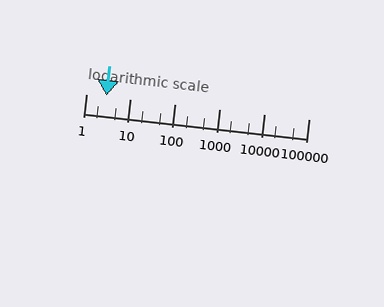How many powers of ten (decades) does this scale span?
The scale spans 5 decades, from 1 to 100000.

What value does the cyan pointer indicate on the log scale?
The pointer indicates approximately 2.9.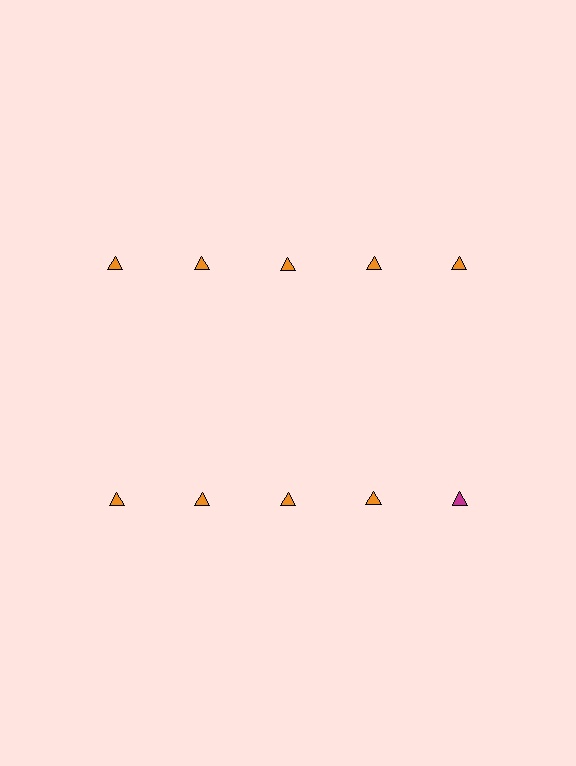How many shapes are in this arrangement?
There are 10 shapes arranged in a grid pattern.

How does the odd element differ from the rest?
It has a different color: magenta instead of orange.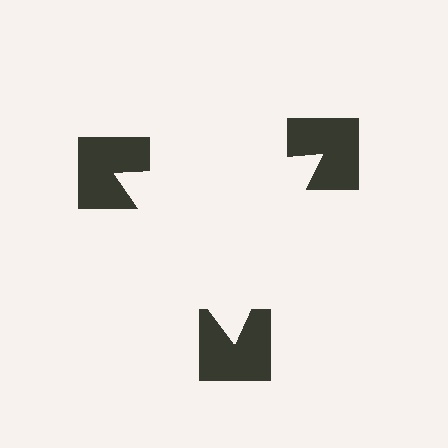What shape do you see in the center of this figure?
An illusory triangle — its edges are inferred from the aligned wedge cuts in the notched squares, not physically drawn.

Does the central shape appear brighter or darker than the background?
It typically appears slightly brighter than the background, even though no actual brightness change is drawn.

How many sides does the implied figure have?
3 sides.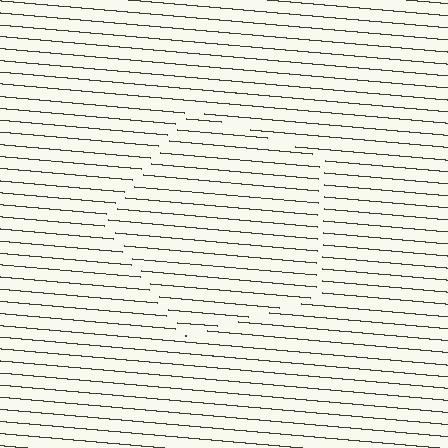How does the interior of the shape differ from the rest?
The interior of the shape contains the same grating, shifted by half a period — the contour is defined by the phase discontinuity where line-ends from the inner and outer gratings abut.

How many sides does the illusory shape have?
5 sides — the line-ends trace a pentagon.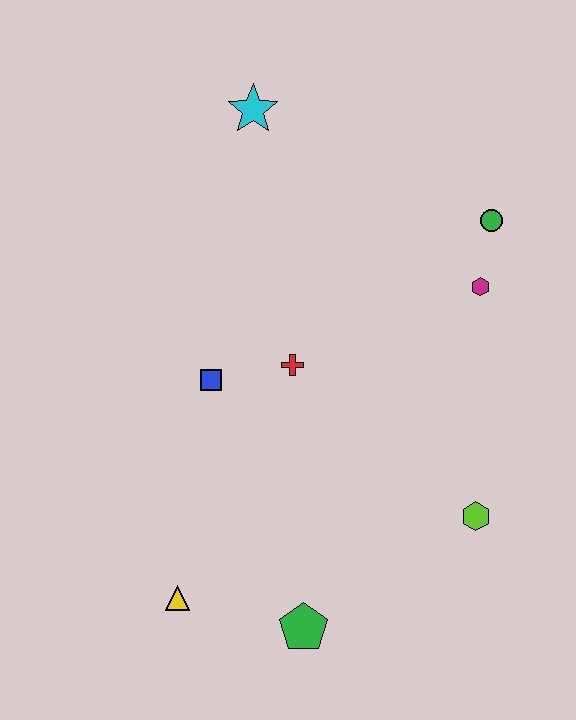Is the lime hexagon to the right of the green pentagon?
Yes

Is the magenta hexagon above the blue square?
Yes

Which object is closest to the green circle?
The magenta hexagon is closest to the green circle.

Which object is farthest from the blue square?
The green circle is farthest from the blue square.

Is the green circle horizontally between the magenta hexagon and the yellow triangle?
No